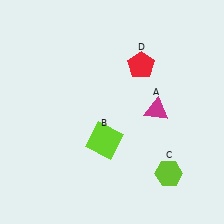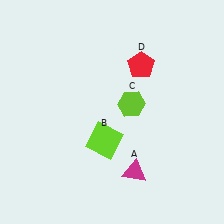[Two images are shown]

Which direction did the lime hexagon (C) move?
The lime hexagon (C) moved up.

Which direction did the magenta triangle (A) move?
The magenta triangle (A) moved down.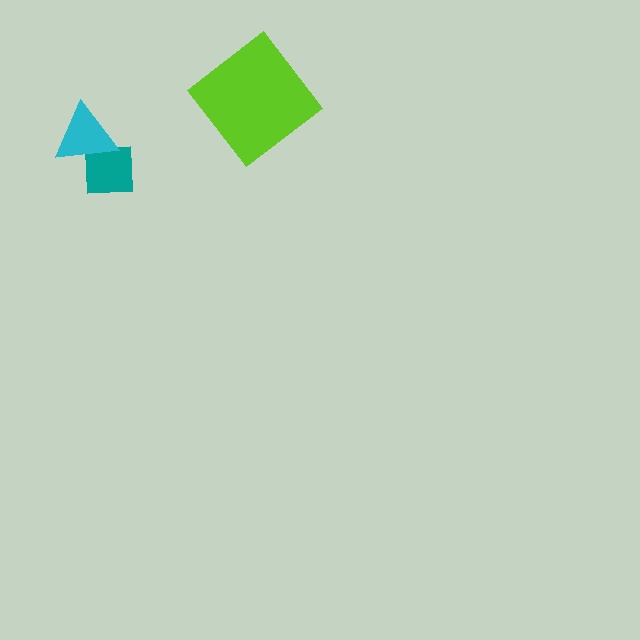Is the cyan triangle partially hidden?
No, no other shape covers it.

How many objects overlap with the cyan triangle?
1 object overlaps with the cyan triangle.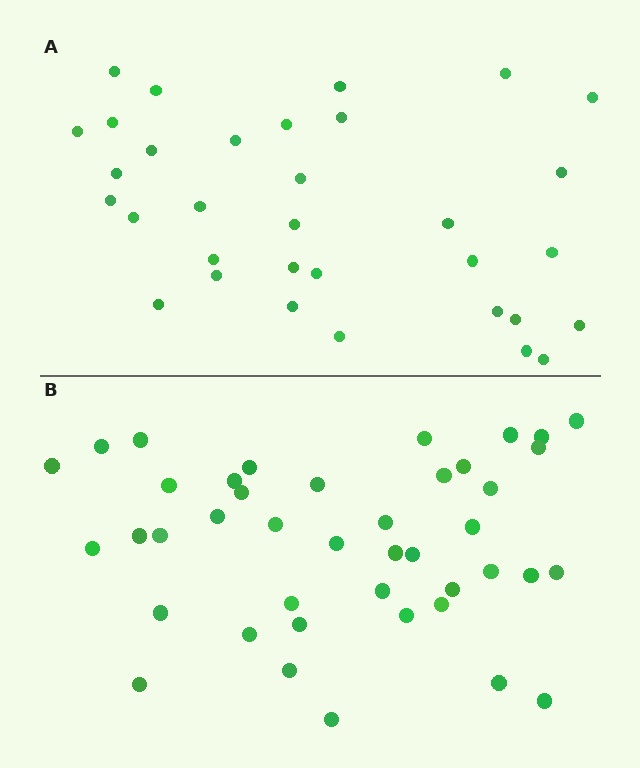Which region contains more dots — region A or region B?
Region B (the bottom region) has more dots.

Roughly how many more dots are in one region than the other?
Region B has roughly 8 or so more dots than region A.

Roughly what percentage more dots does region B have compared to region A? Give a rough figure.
About 25% more.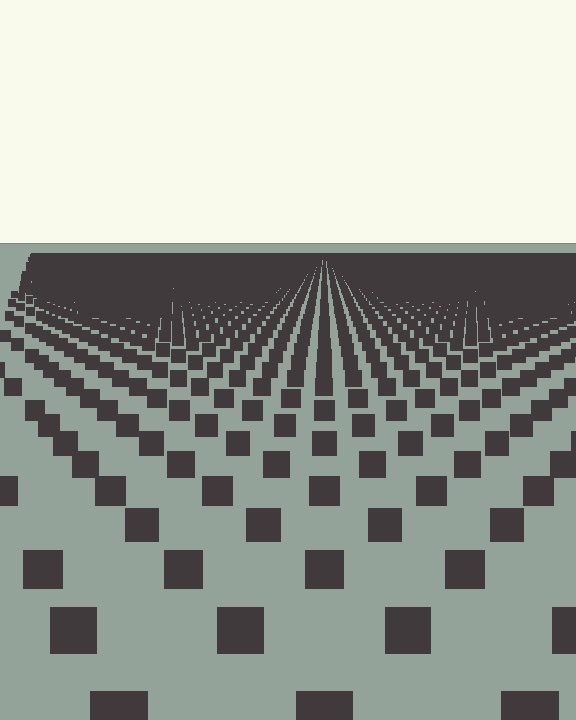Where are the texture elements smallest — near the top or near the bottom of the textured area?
Near the top.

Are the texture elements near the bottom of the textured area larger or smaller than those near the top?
Larger. Near the bottom, elements are closer to the viewer and appear at a bigger on-screen size.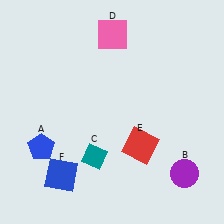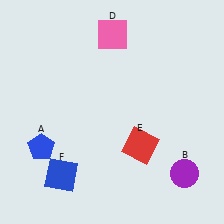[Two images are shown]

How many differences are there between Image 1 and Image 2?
There is 1 difference between the two images.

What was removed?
The teal diamond (C) was removed in Image 2.